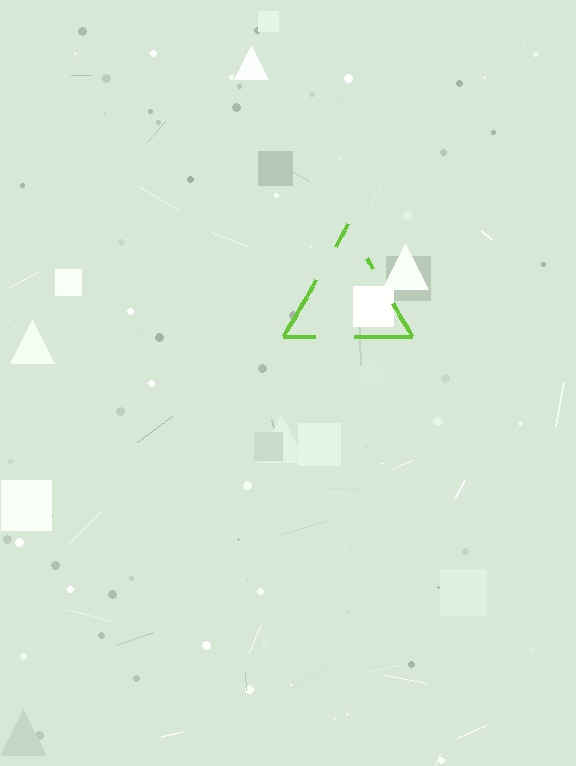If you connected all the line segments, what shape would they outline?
They would outline a triangle.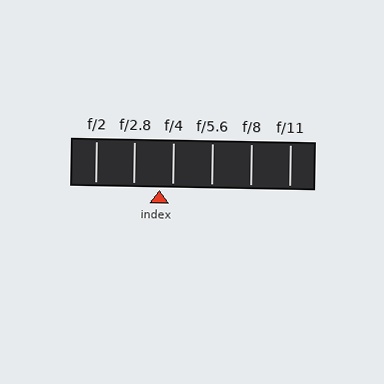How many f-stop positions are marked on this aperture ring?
There are 6 f-stop positions marked.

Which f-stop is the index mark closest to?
The index mark is closest to f/4.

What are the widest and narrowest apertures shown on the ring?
The widest aperture shown is f/2 and the narrowest is f/11.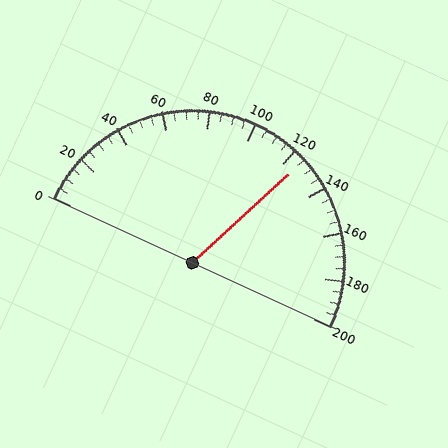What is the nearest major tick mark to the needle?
The nearest major tick mark is 120.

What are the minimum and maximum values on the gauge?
The gauge ranges from 0 to 200.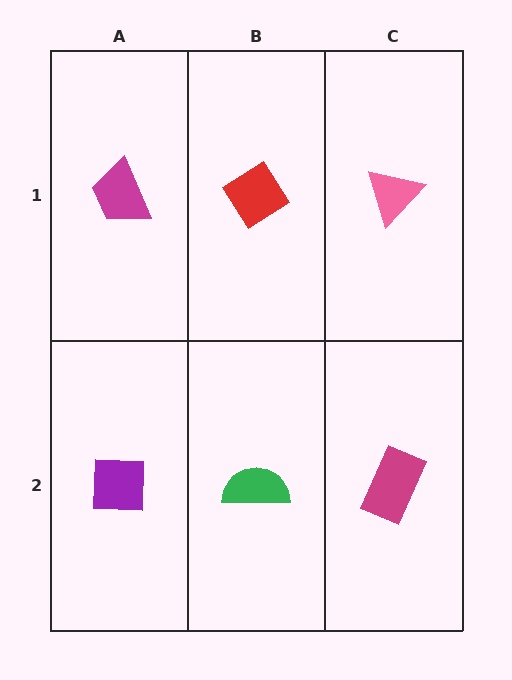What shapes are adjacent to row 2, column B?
A red diamond (row 1, column B), a purple square (row 2, column A), a magenta rectangle (row 2, column C).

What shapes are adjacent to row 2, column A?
A magenta trapezoid (row 1, column A), a green semicircle (row 2, column B).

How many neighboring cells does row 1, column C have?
2.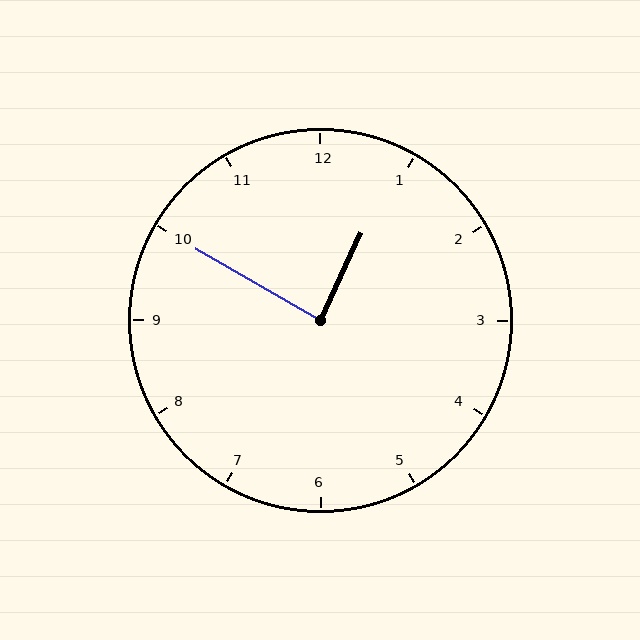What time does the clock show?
12:50.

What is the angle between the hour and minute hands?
Approximately 85 degrees.